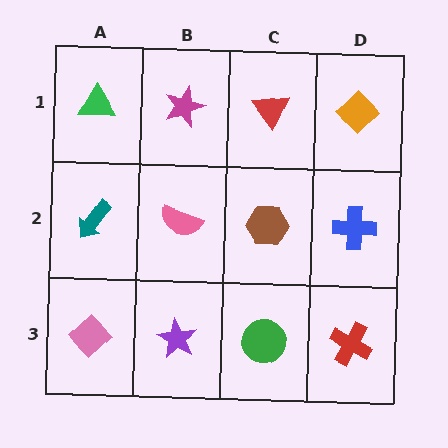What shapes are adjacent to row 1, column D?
A blue cross (row 2, column D), a red triangle (row 1, column C).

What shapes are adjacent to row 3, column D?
A blue cross (row 2, column D), a green circle (row 3, column C).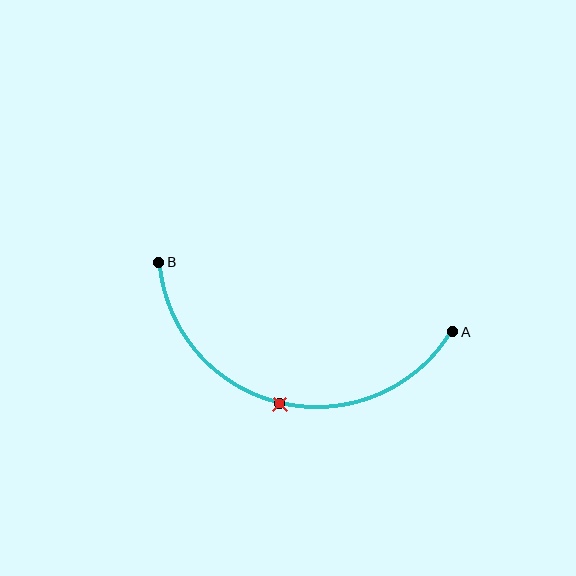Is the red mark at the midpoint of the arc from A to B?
Yes. The red mark lies on the arc at equal arc-length from both A and B — it is the arc midpoint.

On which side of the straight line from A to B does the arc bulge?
The arc bulges below the straight line connecting A and B.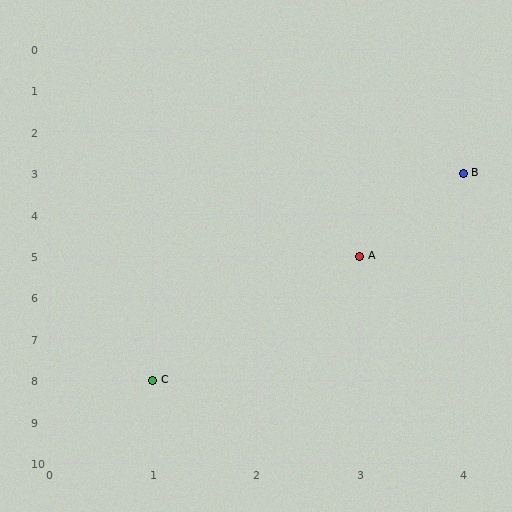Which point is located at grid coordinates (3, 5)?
Point A is at (3, 5).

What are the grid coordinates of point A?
Point A is at grid coordinates (3, 5).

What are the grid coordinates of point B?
Point B is at grid coordinates (4, 3).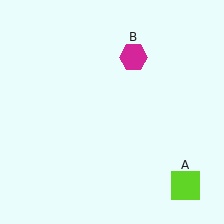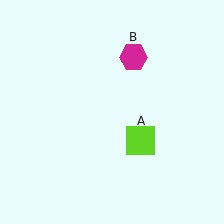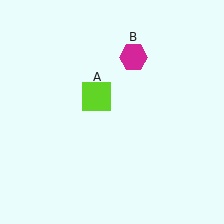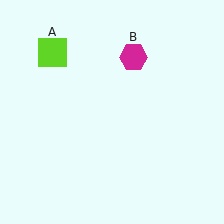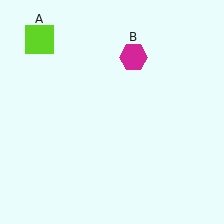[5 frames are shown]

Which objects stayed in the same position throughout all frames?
Magenta hexagon (object B) remained stationary.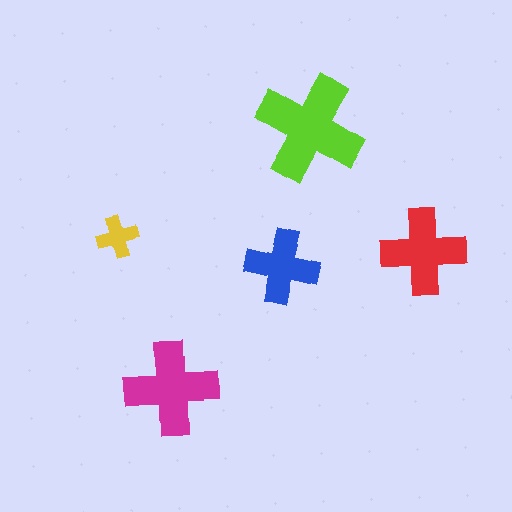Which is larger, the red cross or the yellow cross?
The red one.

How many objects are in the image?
There are 5 objects in the image.